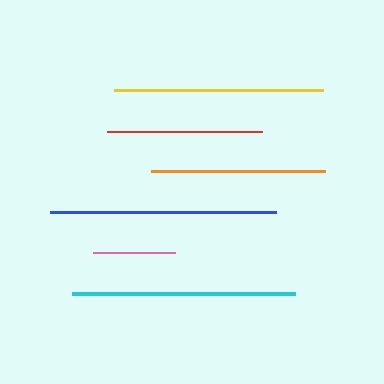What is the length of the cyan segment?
The cyan segment is approximately 223 pixels long.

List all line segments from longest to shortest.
From longest to shortest: blue, cyan, yellow, orange, red, pink.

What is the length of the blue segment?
The blue segment is approximately 226 pixels long.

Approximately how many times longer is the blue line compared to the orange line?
The blue line is approximately 1.3 times the length of the orange line.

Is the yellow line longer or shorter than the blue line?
The blue line is longer than the yellow line.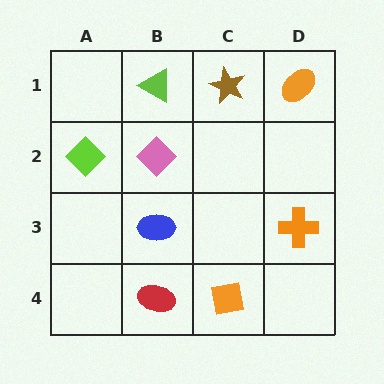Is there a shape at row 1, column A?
No, that cell is empty.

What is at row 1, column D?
An orange ellipse.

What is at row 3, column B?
A blue ellipse.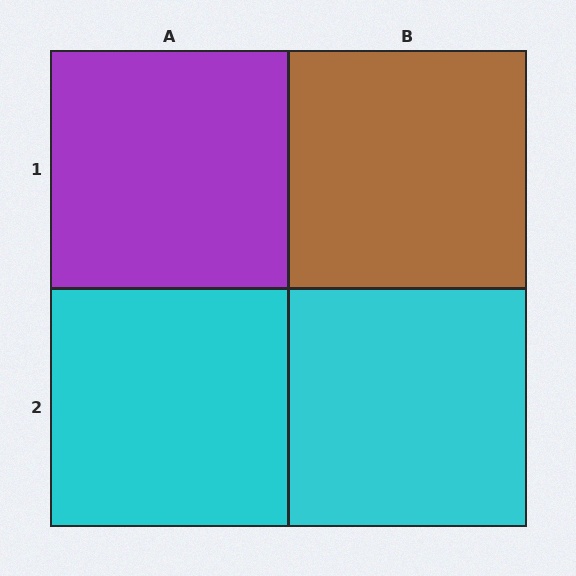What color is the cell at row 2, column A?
Cyan.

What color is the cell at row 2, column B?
Cyan.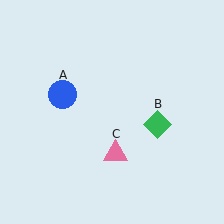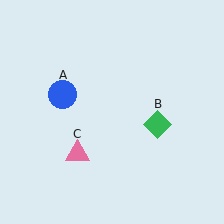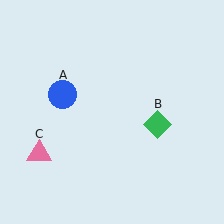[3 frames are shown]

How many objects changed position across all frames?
1 object changed position: pink triangle (object C).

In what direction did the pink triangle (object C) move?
The pink triangle (object C) moved left.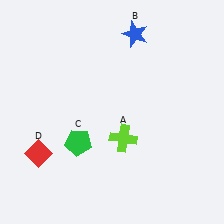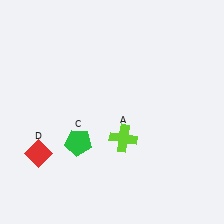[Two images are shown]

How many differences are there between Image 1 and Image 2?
There is 1 difference between the two images.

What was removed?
The blue star (B) was removed in Image 2.